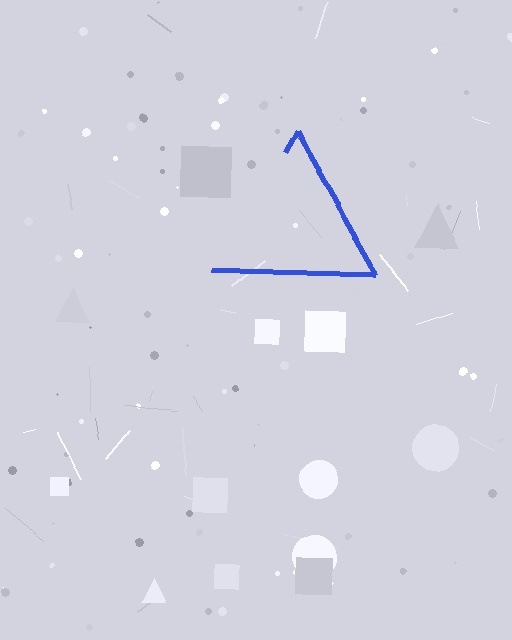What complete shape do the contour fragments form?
The contour fragments form a triangle.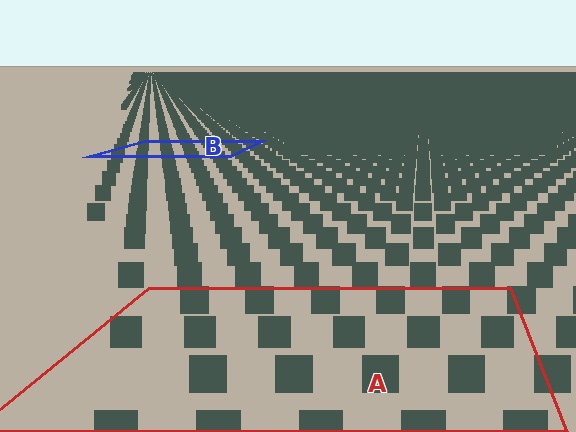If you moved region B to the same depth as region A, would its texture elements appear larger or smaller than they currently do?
They would appear larger. At a closer depth, the same texture elements are projected at a bigger on-screen size.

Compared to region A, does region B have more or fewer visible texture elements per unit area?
Region B has more texture elements per unit area — they are packed more densely because it is farther away.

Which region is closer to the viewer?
Region A is closer. The texture elements there are larger and more spread out.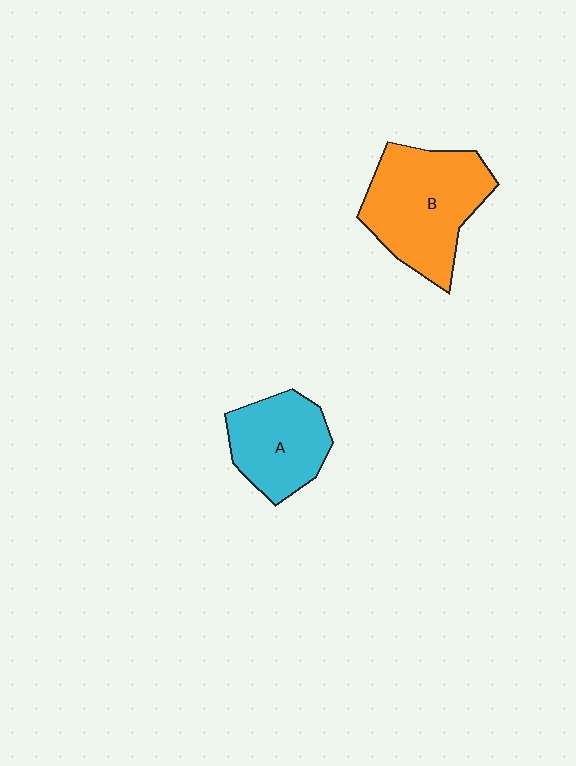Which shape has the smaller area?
Shape A (cyan).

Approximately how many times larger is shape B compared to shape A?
Approximately 1.5 times.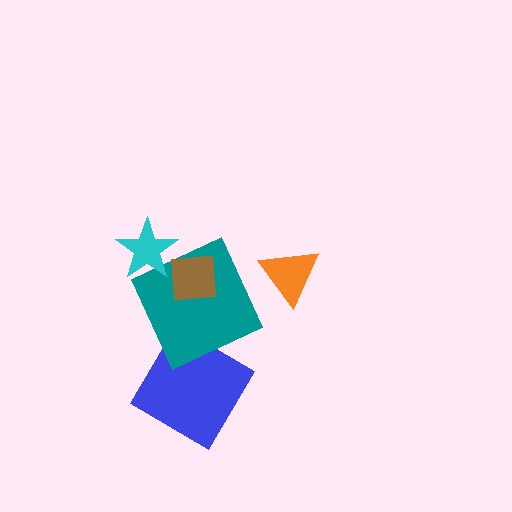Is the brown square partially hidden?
No, no other shape covers it.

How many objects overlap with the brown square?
2 objects overlap with the brown square.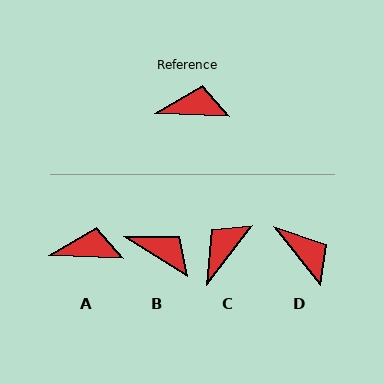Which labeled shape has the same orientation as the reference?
A.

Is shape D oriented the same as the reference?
No, it is off by about 49 degrees.